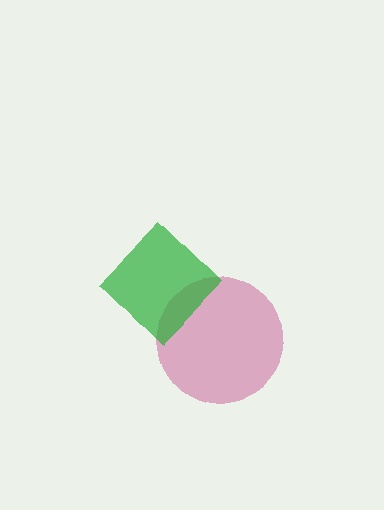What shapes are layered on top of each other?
The layered shapes are: a magenta circle, a green diamond.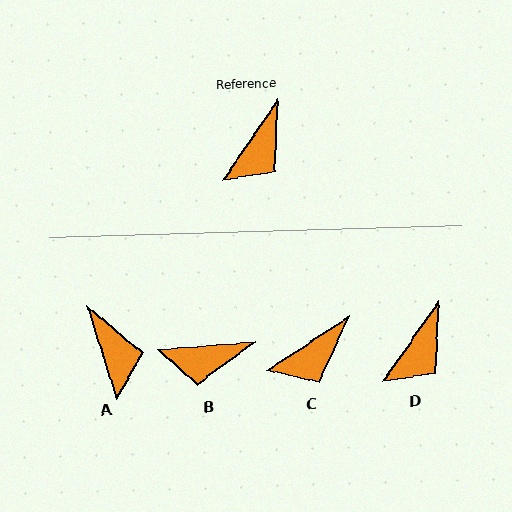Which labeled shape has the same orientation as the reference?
D.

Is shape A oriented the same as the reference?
No, it is off by about 52 degrees.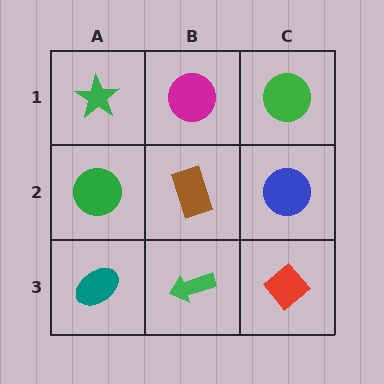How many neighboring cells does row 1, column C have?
2.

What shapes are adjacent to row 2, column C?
A green circle (row 1, column C), a red diamond (row 3, column C), a brown rectangle (row 2, column B).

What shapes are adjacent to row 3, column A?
A green circle (row 2, column A), a green arrow (row 3, column B).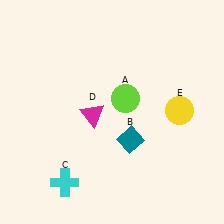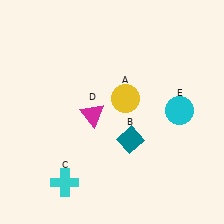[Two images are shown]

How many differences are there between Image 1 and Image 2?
There are 2 differences between the two images.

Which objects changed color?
A changed from lime to yellow. E changed from yellow to cyan.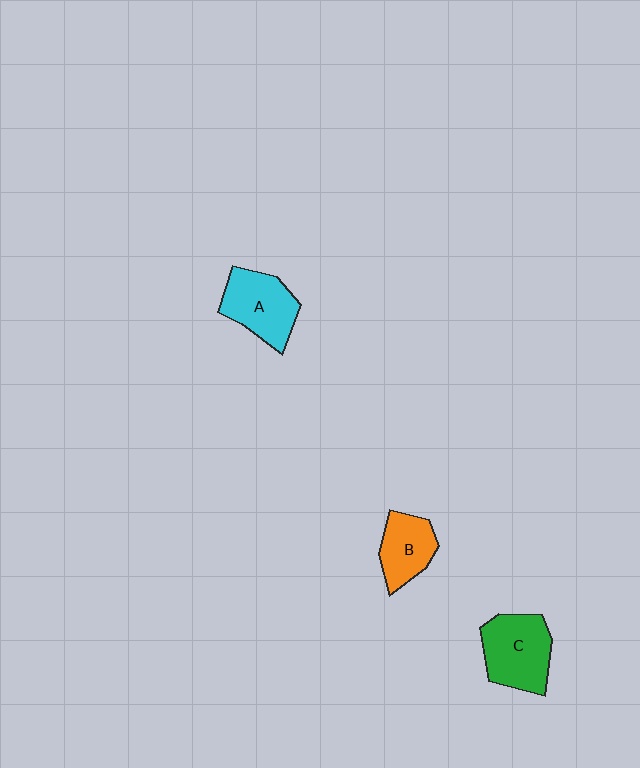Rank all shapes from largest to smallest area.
From largest to smallest: C (green), A (cyan), B (orange).